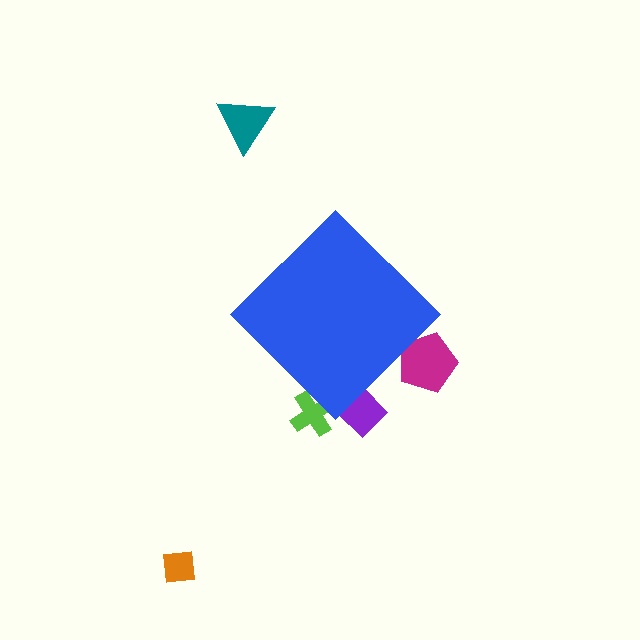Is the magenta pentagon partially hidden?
Yes, the magenta pentagon is partially hidden behind the blue diamond.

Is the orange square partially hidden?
No, the orange square is fully visible.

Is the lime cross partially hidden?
Yes, the lime cross is partially hidden behind the blue diamond.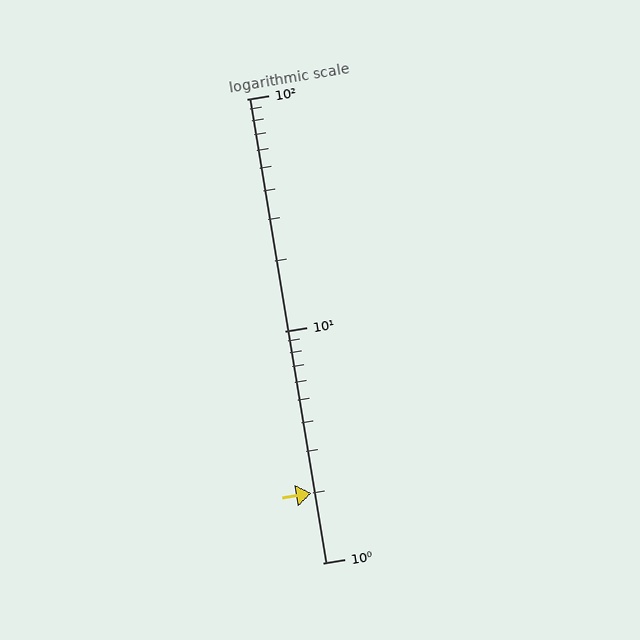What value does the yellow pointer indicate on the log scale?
The pointer indicates approximately 2.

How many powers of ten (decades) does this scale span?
The scale spans 2 decades, from 1 to 100.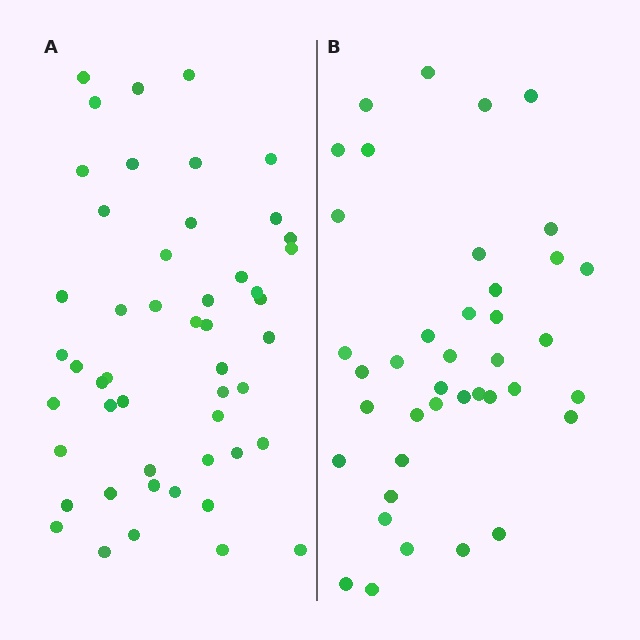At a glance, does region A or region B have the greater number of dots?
Region A (the left region) has more dots.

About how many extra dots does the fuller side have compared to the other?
Region A has roughly 10 or so more dots than region B.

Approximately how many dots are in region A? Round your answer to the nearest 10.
About 50 dots.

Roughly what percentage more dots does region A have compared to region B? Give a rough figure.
About 25% more.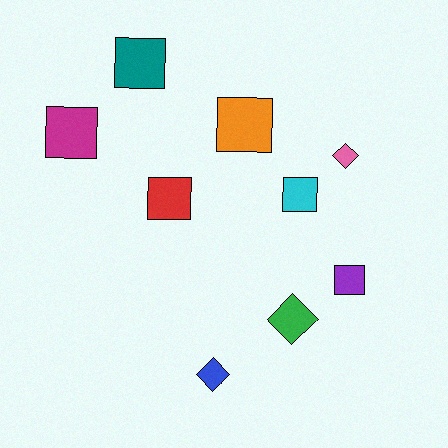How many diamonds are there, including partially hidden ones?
There are 3 diamonds.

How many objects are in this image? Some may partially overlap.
There are 9 objects.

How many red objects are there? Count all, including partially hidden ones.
There is 1 red object.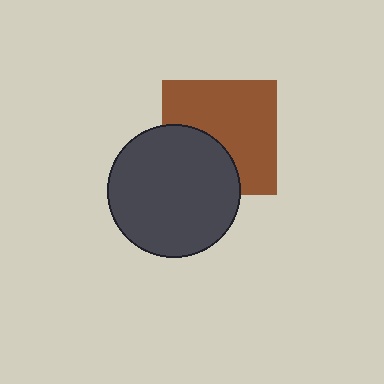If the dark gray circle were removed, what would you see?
You would see the complete brown square.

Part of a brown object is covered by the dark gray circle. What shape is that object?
It is a square.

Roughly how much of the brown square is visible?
About half of it is visible (roughly 65%).